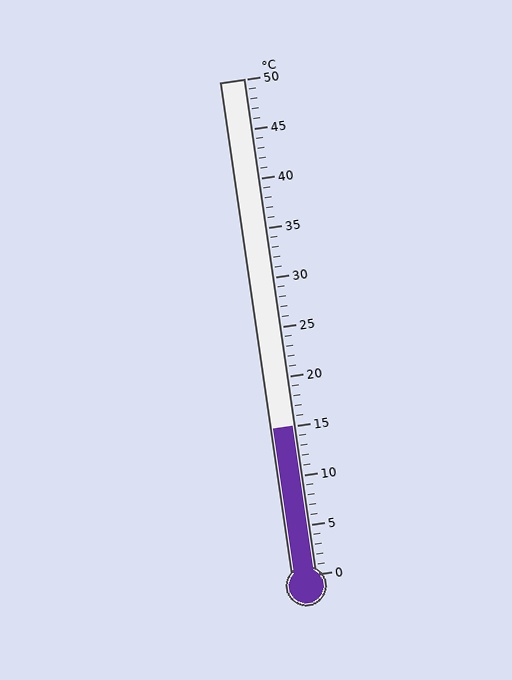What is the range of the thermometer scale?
The thermometer scale ranges from 0°C to 50°C.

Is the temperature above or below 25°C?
The temperature is below 25°C.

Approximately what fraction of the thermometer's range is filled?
The thermometer is filled to approximately 30% of its range.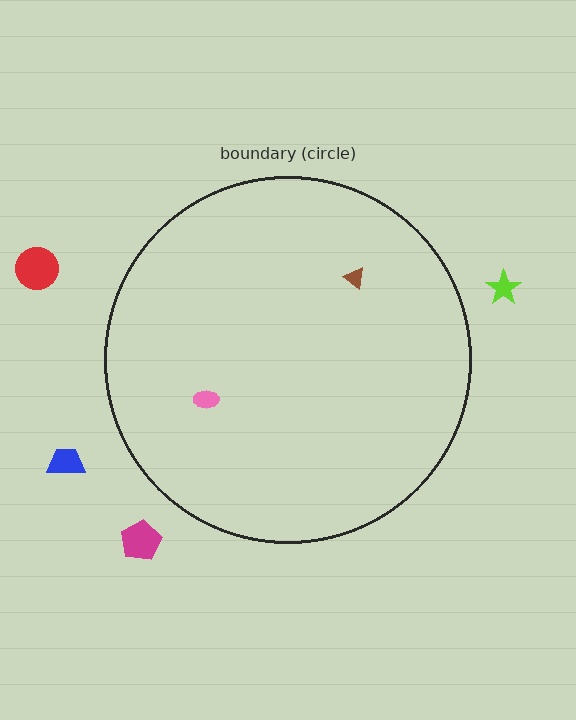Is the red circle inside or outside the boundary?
Outside.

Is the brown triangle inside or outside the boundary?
Inside.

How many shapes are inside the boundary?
2 inside, 4 outside.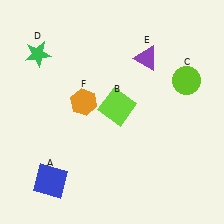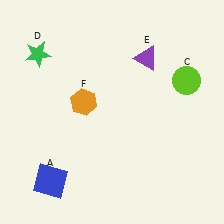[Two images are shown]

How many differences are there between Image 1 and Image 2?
There is 1 difference between the two images.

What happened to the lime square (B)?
The lime square (B) was removed in Image 2. It was in the top-right area of Image 1.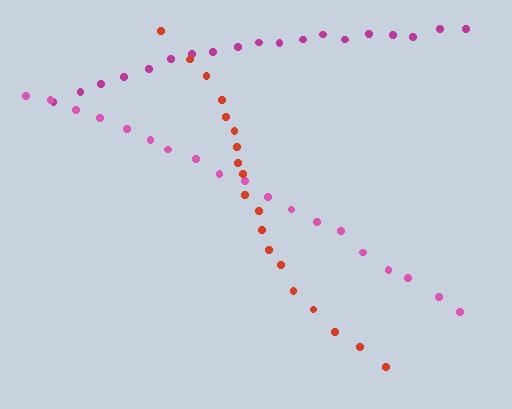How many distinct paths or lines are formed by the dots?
There are 3 distinct paths.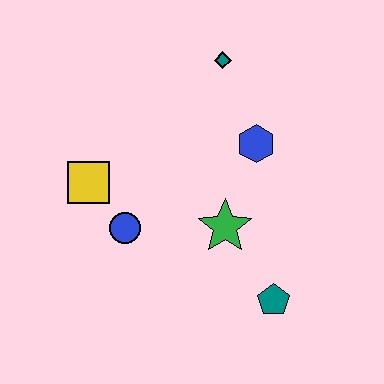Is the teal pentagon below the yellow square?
Yes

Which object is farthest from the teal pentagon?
The teal diamond is farthest from the teal pentagon.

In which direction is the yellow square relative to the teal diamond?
The yellow square is to the left of the teal diamond.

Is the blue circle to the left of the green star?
Yes